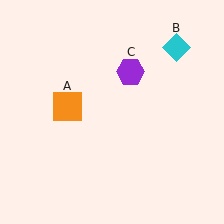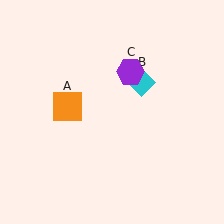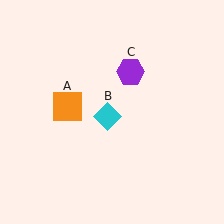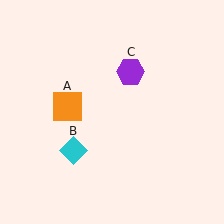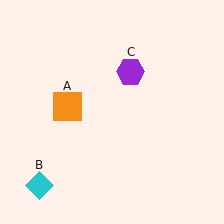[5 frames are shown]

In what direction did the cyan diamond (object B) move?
The cyan diamond (object B) moved down and to the left.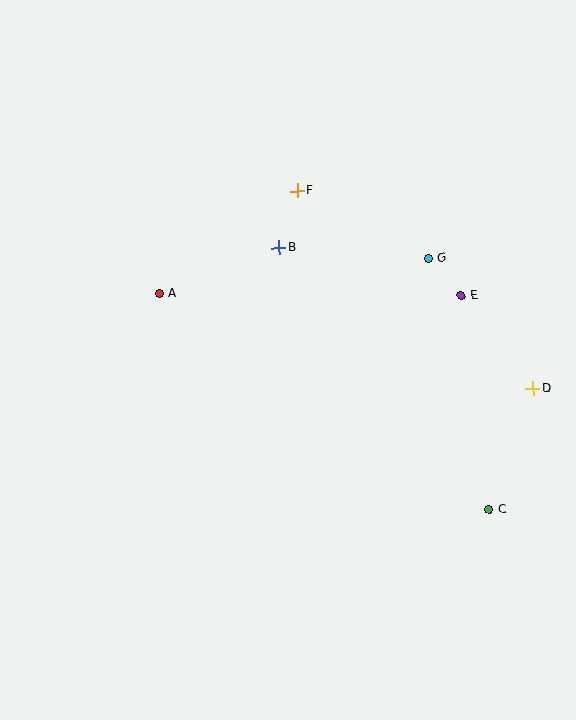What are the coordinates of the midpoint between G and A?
The midpoint between G and A is at (294, 276).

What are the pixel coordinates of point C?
Point C is at (489, 510).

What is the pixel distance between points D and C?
The distance between D and C is 129 pixels.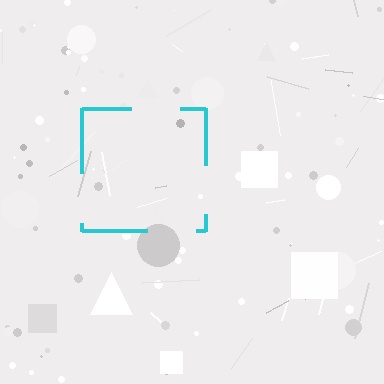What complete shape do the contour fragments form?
The contour fragments form a square.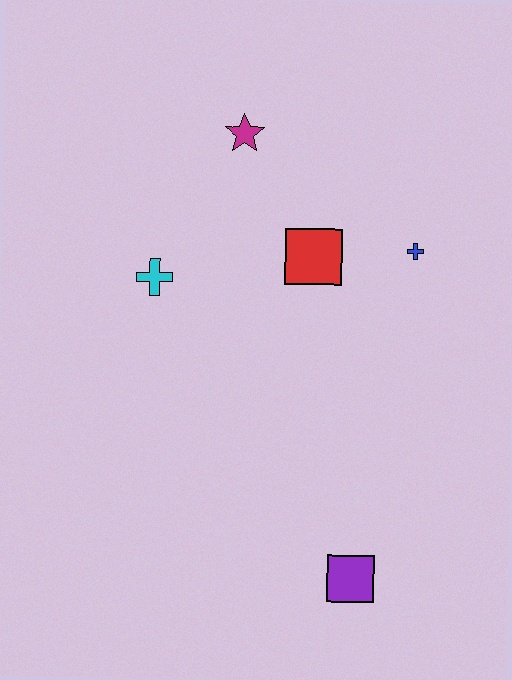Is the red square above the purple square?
Yes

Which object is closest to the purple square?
The red square is closest to the purple square.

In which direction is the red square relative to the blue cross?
The red square is to the left of the blue cross.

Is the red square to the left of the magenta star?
No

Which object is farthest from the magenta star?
The purple square is farthest from the magenta star.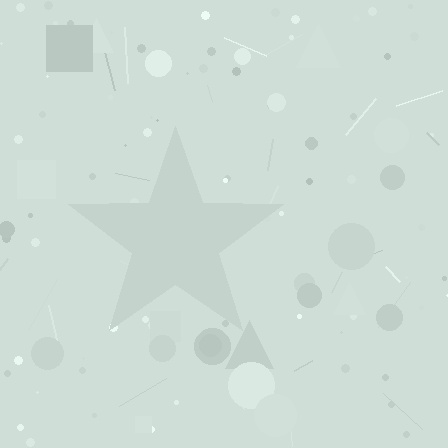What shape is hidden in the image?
A star is hidden in the image.